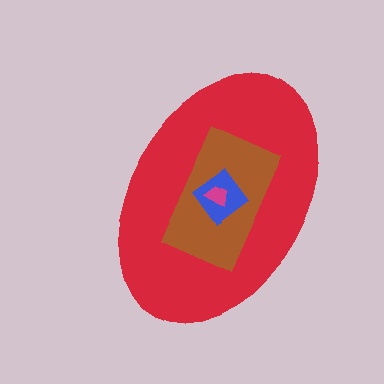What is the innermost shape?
The magenta trapezoid.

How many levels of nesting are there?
4.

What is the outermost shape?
The red ellipse.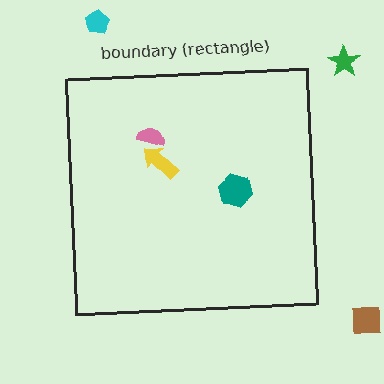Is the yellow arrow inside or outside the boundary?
Inside.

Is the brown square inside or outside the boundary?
Outside.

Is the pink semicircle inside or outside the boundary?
Inside.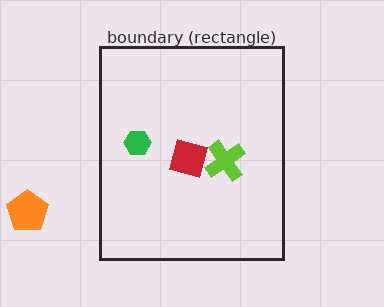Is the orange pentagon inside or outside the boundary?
Outside.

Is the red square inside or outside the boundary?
Inside.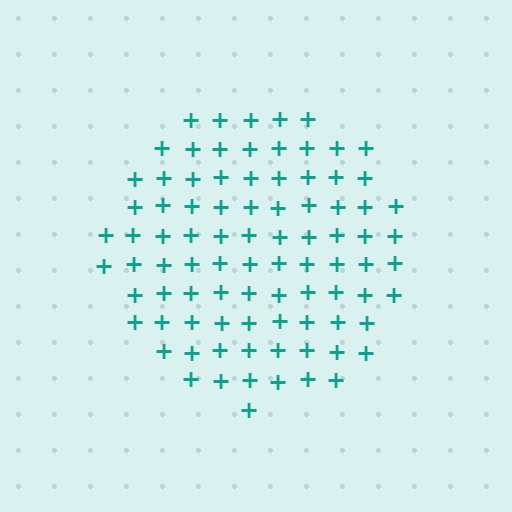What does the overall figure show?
The overall figure shows a circle.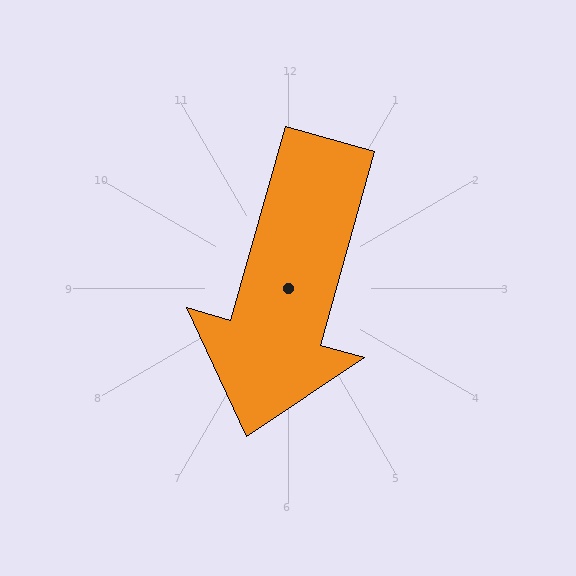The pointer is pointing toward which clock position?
Roughly 7 o'clock.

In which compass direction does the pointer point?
South.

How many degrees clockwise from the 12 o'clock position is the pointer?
Approximately 196 degrees.